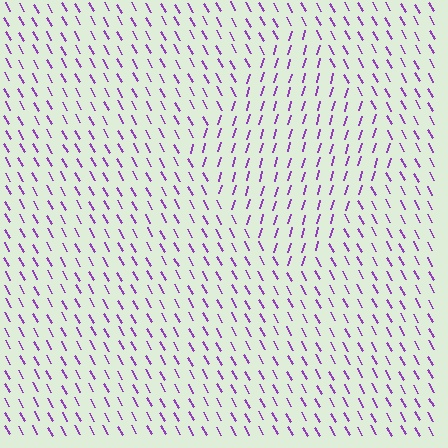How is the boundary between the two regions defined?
The boundary is defined purely by a change in line orientation (approximately 45 degrees difference). All lines are the same color and thickness.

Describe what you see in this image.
The image is filled with small purple line segments. A diamond region in the image has lines oriented differently from the surrounding lines, creating a visible texture boundary.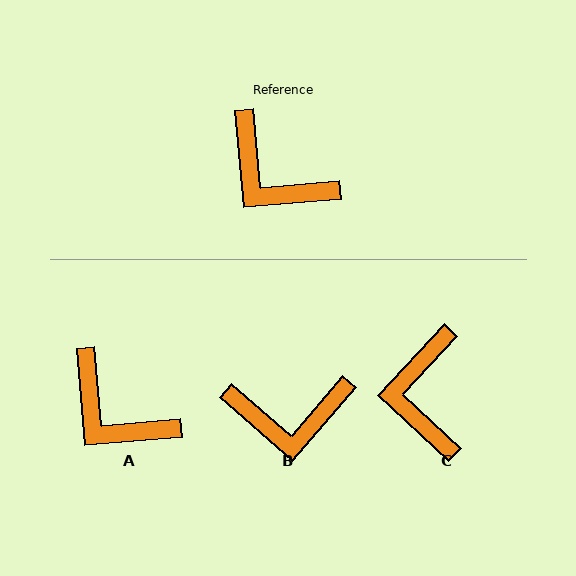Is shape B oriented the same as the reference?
No, it is off by about 44 degrees.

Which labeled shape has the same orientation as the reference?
A.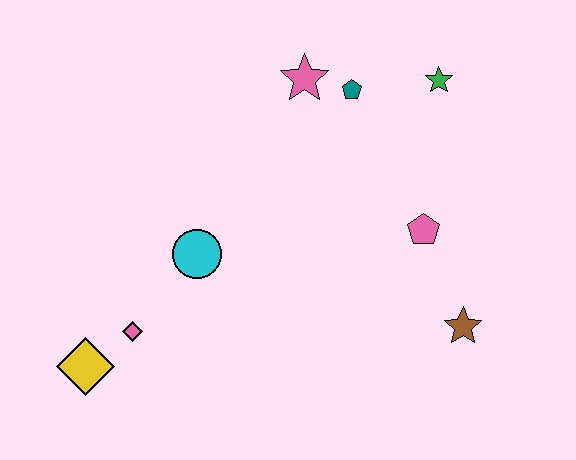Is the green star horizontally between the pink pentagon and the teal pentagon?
No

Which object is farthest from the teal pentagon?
The yellow diamond is farthest from the teal pentagon.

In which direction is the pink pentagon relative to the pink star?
The pink pentagon is below the pink star.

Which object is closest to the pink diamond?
The yellow diamond is closest to the pink diamond.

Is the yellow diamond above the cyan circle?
No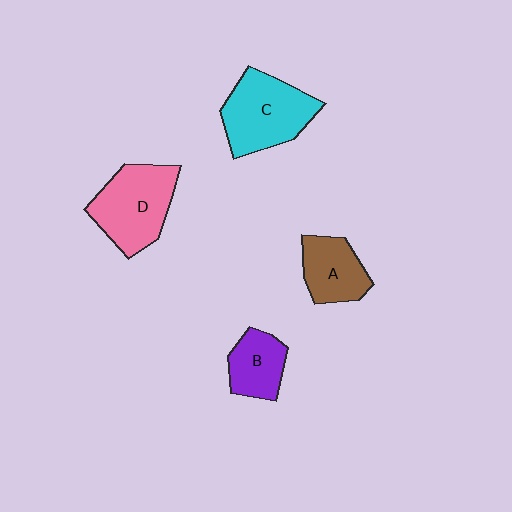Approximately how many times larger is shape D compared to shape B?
Approximately 1.7 times.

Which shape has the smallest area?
Shape B (purple).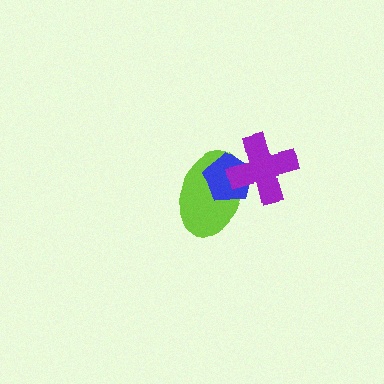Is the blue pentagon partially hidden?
Yes, it is partially covered by another shape.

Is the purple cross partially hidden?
No, no other shape covers it.